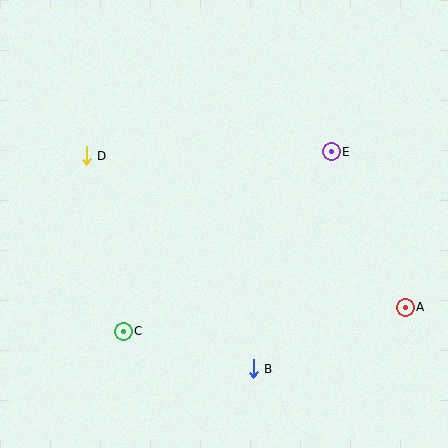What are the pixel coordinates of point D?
Point D is at (86, 156).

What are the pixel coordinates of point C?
Point C is at (123, 331).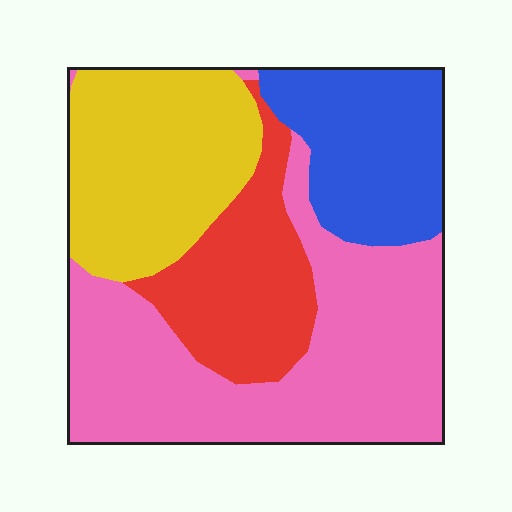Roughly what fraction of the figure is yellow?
Yellow takes up about one quarter (1/4) of the figure.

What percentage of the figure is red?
Red covers roughly 20% of the figure.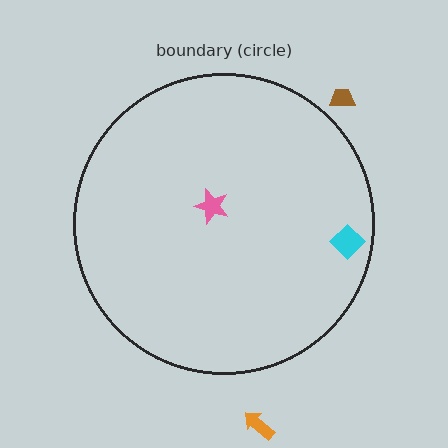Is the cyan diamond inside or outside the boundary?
Inside.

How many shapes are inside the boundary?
2 inside, 2 outside.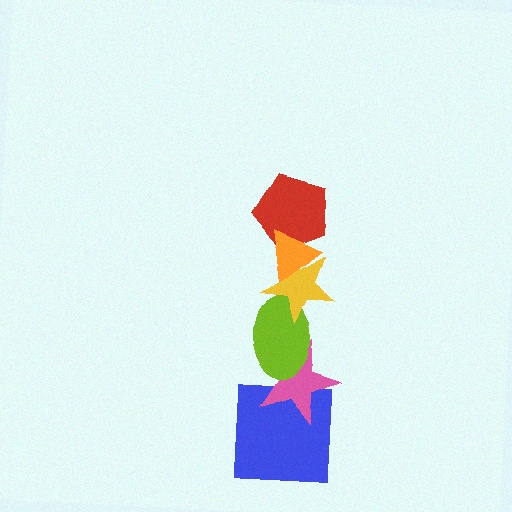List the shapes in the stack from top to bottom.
From top to bottom: the orange triangle, the red pentagon, the yellow star, the lime ellipse, the pink star, the blue square.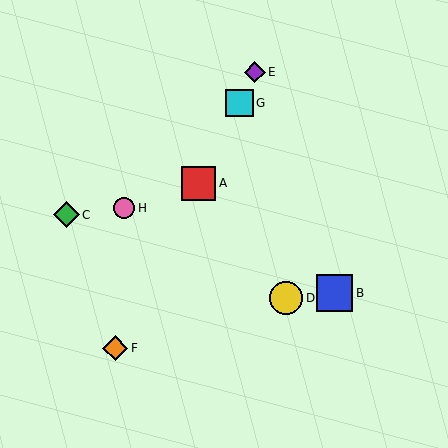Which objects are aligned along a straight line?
Objects A, E, F, G are aligned along a straight line.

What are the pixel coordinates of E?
Object E is at (255, 72).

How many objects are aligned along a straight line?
4 objects (A, E, F, G) are aligned along a straight line.